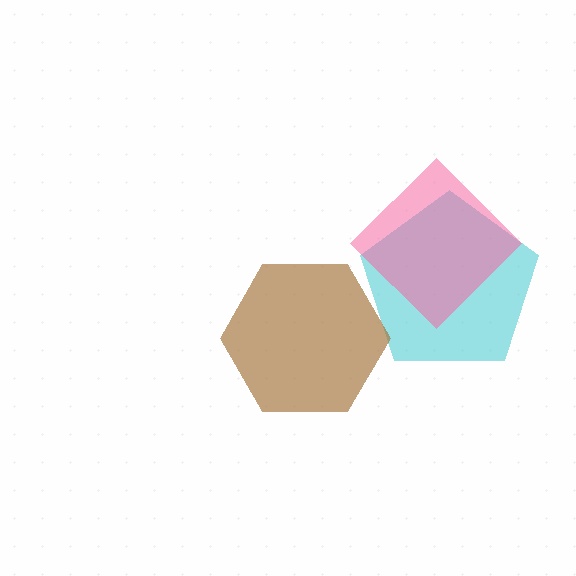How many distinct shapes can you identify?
There are 3 distinct shapes: a cyan pentagon, a pink diamond, a brown hexagon.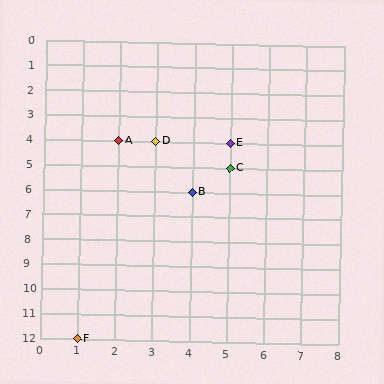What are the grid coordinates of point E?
Point E is at grid coordinates (5, 4).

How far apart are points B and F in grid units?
Points B and F are 3 columns and 6 rows apart (about 6.7 grid units diagonally).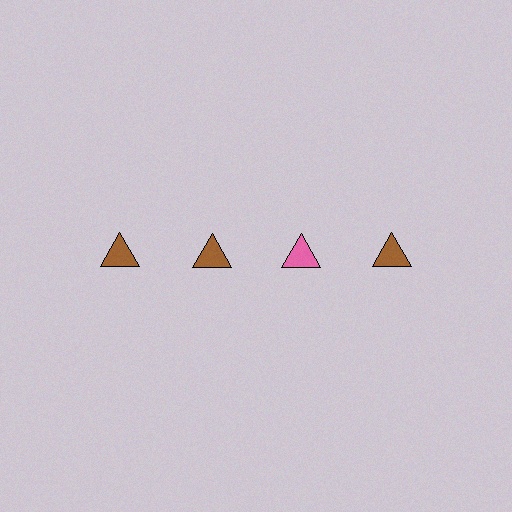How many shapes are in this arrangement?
There are 4 shapes arranged in a grid pattern.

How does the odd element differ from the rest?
It has a different color: pink instead of brown.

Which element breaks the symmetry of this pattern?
The pink triangle in the top row, center column breaks the symmetry. All other shapes are brown triangles.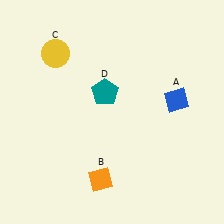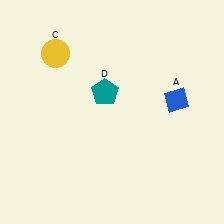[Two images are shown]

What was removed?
The orange diamond (B) was removed in Image 2.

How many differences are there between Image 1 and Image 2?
There is 1 difference between the two images.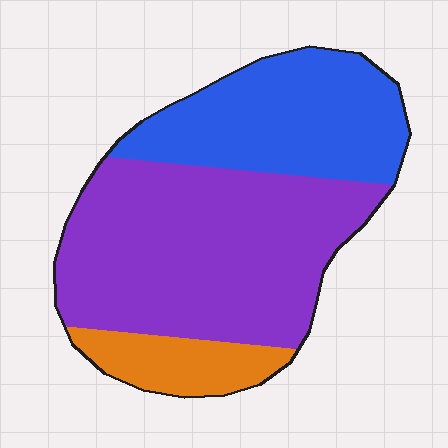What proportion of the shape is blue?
Blue takes up about one third (1/3) of the shape.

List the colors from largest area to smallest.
From largest to smallest: purple, blue, orange.